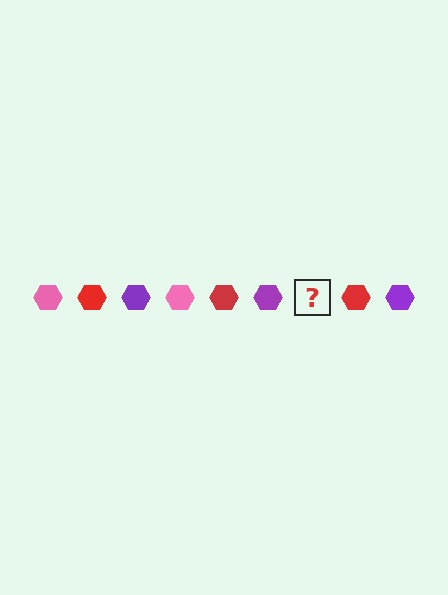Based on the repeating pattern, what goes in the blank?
The blank should be a pink hexagon.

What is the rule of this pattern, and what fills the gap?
The rule is that the pattern cycles through pink, red, purple hexagons. The gap should be filled with a pink hexagon.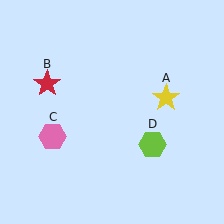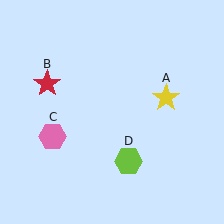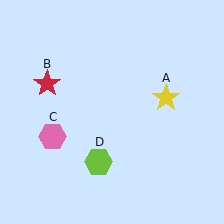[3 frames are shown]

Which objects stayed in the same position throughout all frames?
Yellow star (object A) and red star (object B) and pink hexagon (object C) remained stationary.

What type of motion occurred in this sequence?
The lime hexagon (object D) rotated clockwise around the center of the scene.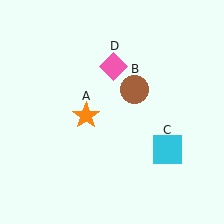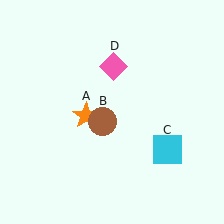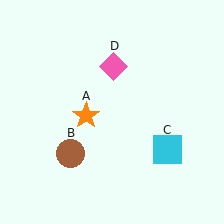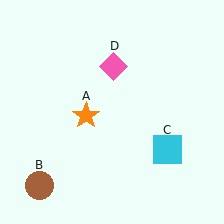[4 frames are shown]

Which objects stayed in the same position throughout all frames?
Orange star (object A) and cyan square (object C) and pink diamond (object D) remained stationary.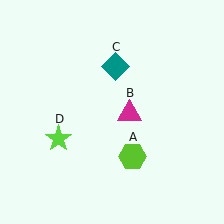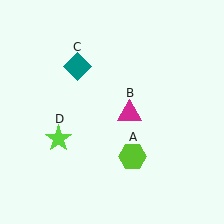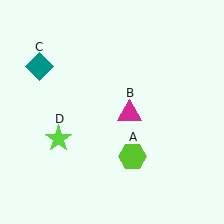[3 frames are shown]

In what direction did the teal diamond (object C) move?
The teal diamond (object C) moved left.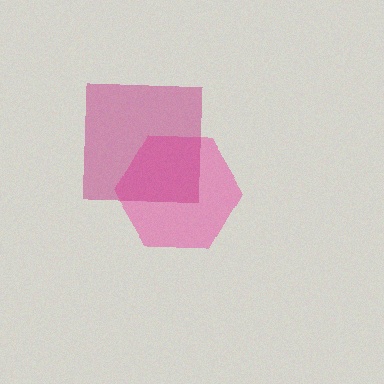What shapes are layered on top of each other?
The layered shapes are: a pink hexagon, a magenta square.